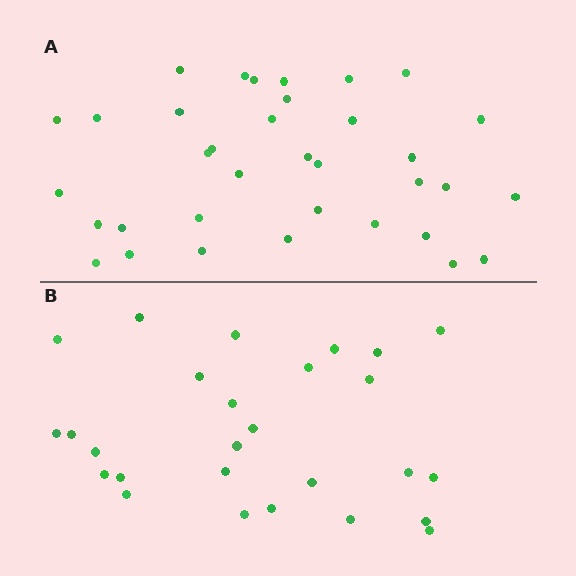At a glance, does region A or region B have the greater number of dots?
Region A (the top region) has more dots.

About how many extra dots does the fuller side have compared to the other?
Region A has roughly 8 or so more dots than region B.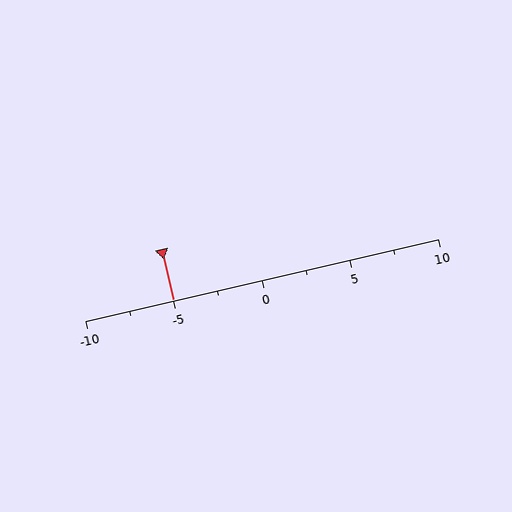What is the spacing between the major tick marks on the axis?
The major ticks are spaced 5 apart.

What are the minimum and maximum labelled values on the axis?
The axis runs from -10 to 10.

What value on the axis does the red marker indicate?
The marker indicates approximately -5.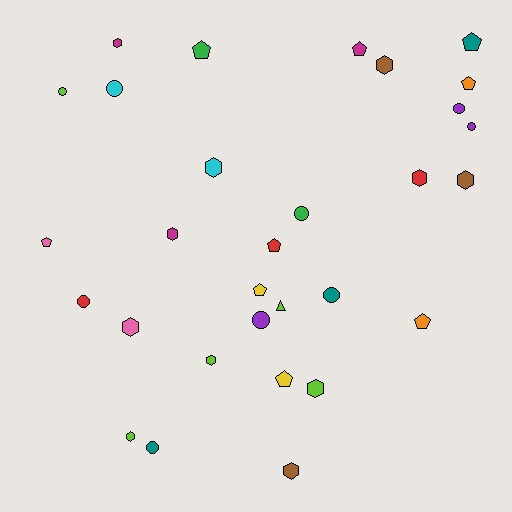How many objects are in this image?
There are 30 objects.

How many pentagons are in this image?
There are 9 pentagons.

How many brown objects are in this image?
There are 3 brown objects.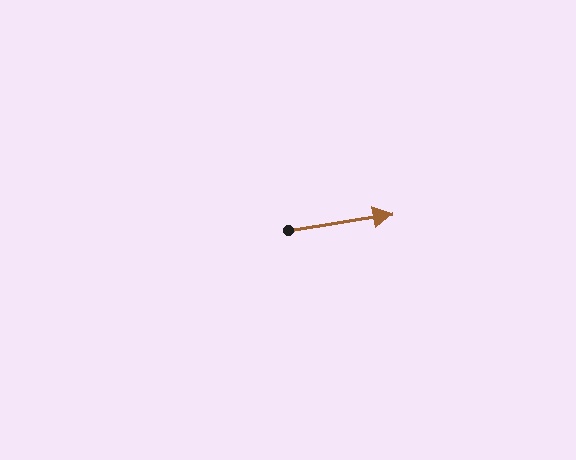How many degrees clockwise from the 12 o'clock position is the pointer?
Approximately 81 degrees.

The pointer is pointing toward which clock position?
Roughly 3 o'clock.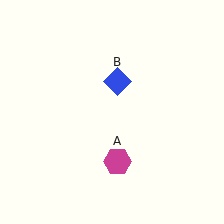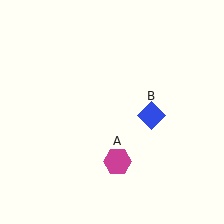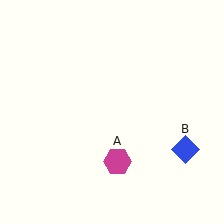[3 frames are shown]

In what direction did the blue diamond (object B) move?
The blue diamond (object B) moved down and to the right.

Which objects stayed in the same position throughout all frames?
Magenta hexagon (object A) remained stationary.